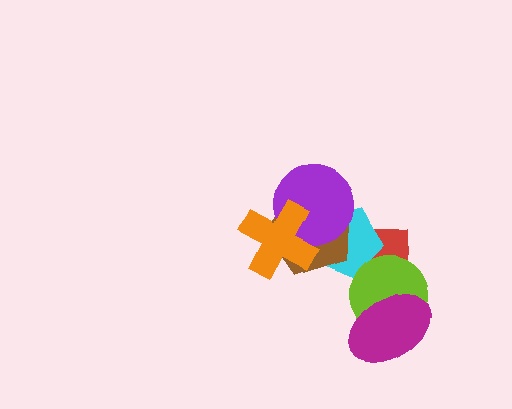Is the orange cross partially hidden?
No, no other shape covers it.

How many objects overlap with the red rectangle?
2 objects overlap with the red rectangle.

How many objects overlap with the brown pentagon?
3 objects overlap with the brown pentagon.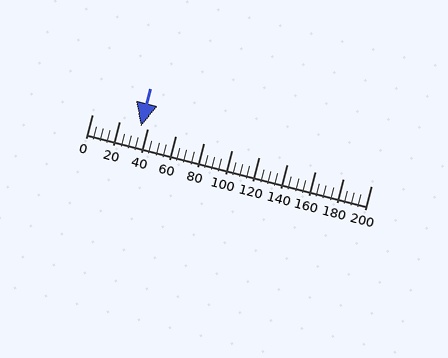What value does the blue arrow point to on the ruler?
The blue arrow points to approximately 35.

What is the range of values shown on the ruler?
The ruler shows values from 0 to 200.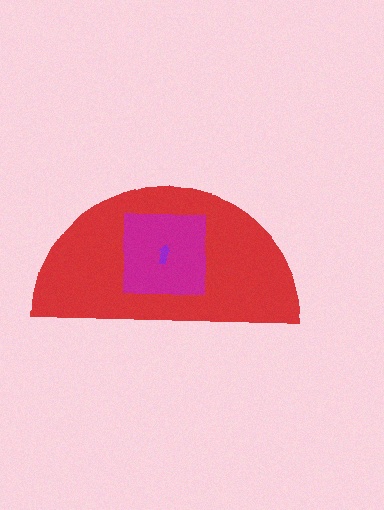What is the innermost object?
The purple arrow.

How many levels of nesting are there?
3.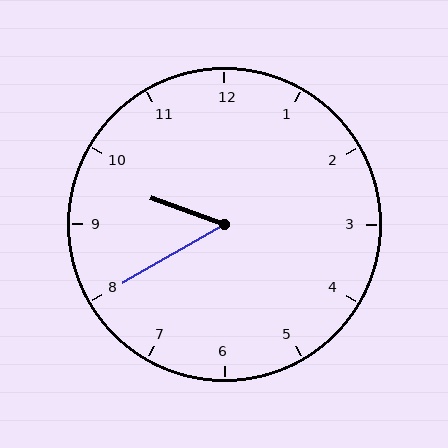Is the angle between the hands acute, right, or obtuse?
It is acute.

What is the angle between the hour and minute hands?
Approximately 50 degrees.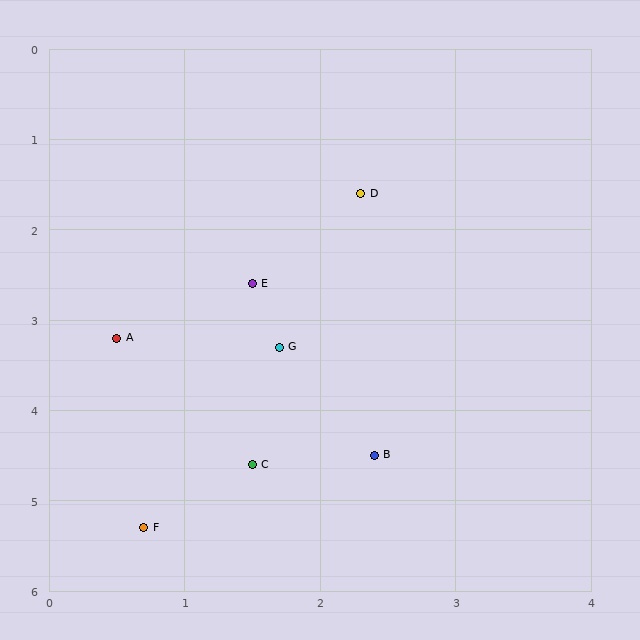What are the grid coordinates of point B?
Point B is at approximately (2.4, 4.5).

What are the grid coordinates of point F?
Point F is at approximately (0.7, 5.3).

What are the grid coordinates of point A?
Point A is at approximately (0.5, 3.2).